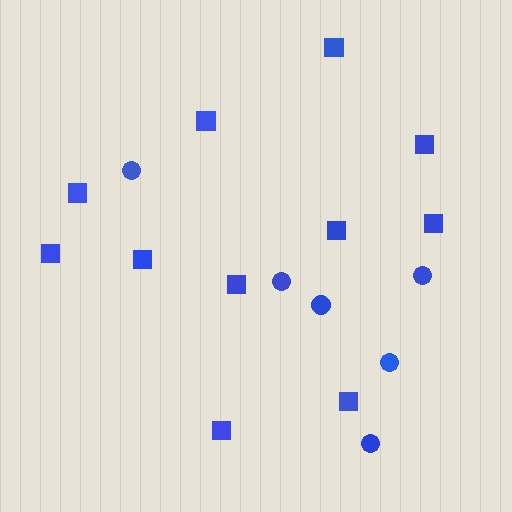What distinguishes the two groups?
There are 2 groups: one group of circles (6) and one group of squares (11).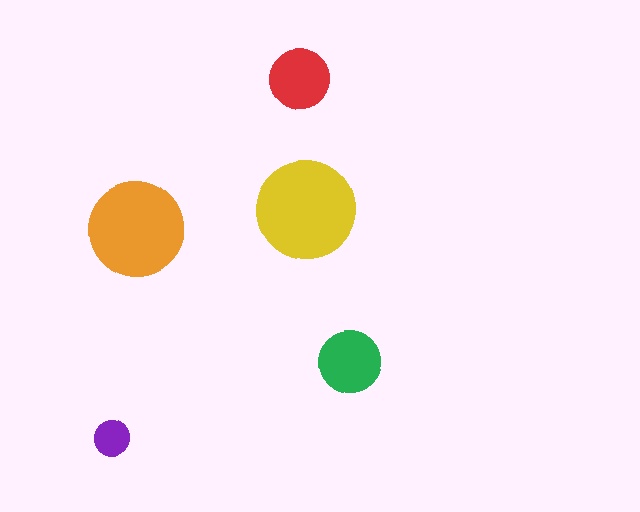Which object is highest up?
The red circle is topmost.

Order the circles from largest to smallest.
the yellow one, the orange one, the green one, the red one, the purple one.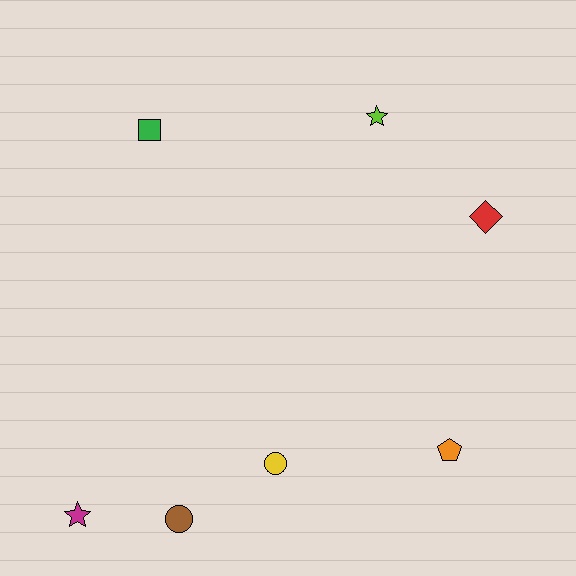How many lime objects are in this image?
There is 1 lime object.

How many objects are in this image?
There are 7 objects.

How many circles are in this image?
There are 2 circles.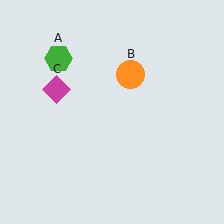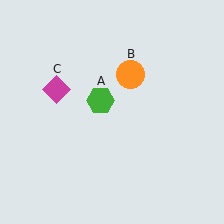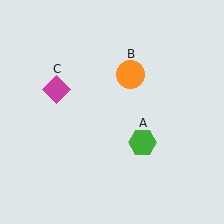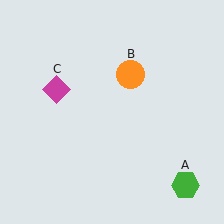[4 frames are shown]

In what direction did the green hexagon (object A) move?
The green hexagon (object A) moved down and to the right.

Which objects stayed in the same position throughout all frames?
Orange circle (object B) and magenta diamond (object C) remained stationary.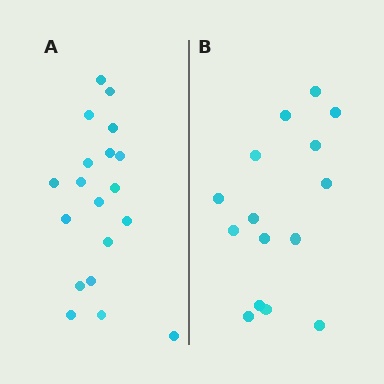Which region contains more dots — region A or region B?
Region A (the left region) has more dots.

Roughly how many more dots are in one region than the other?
Region A has about 4 more dots than region B.